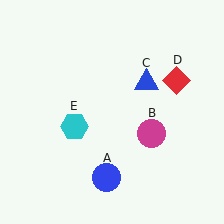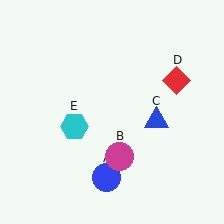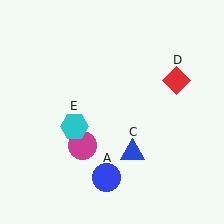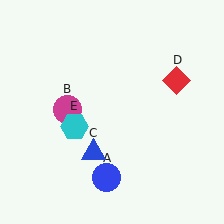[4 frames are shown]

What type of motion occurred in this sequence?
The magenta circle (object B), blue triangle (object C) rotated clockwise around the center of the scene.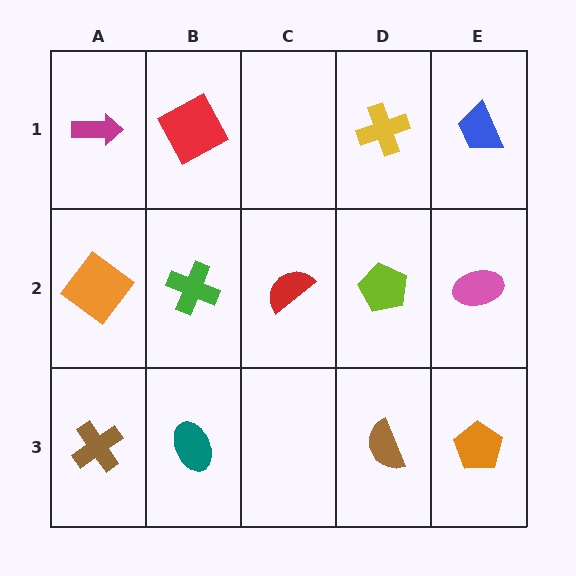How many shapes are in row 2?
5 shapes.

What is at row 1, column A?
A magenta arrow.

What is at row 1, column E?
A blue trapezoid.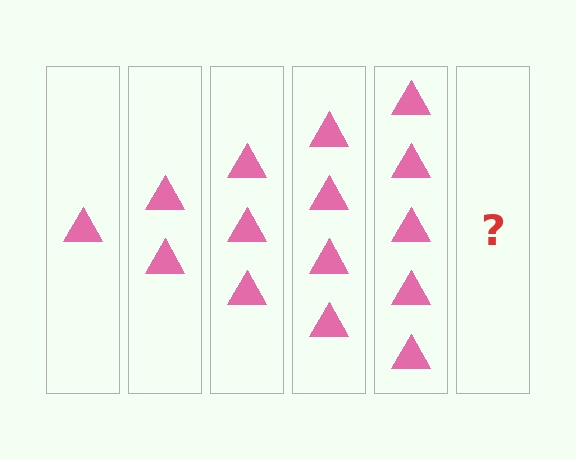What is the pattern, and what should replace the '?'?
The pattern is that each step adds one more triangle. The '?' should be 6 triangles.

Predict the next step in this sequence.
The next step is 6 triangles.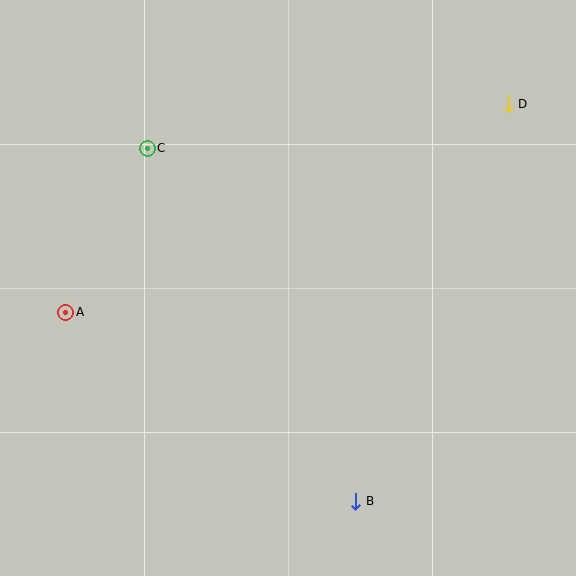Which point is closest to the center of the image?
Point C at (147, 148) is closest to the center.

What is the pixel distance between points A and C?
The distance between A and C is 183 pixels.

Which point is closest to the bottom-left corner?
Point A is closest to the bottom-left corner.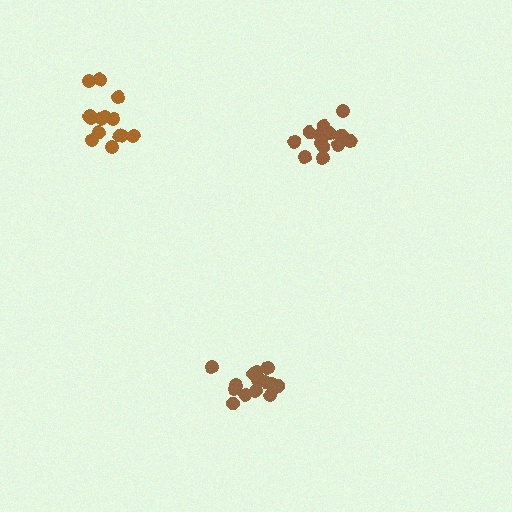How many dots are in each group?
Group 1: 16 dots, Group 2: 15 dots, Group 3: 14 dots (45 total).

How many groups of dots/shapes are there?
There are 3 groups.